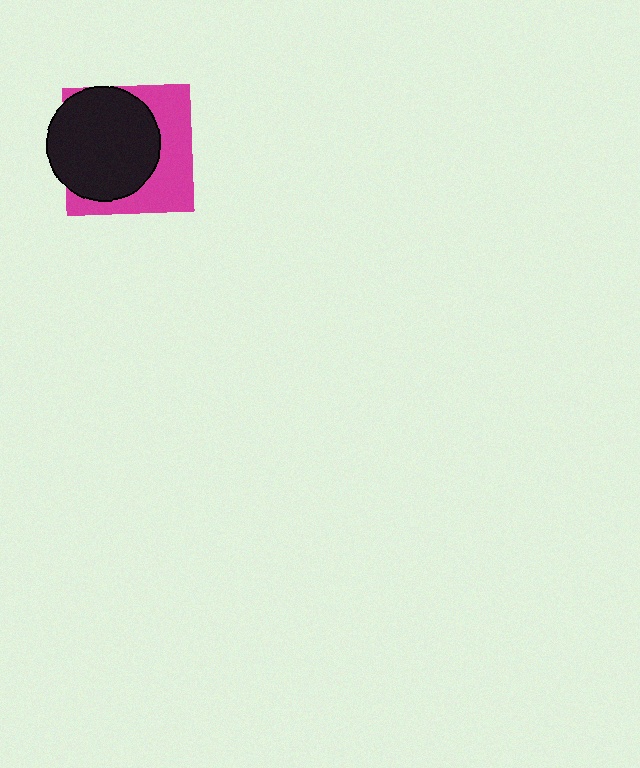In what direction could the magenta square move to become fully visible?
The magenta square could move right. That would shift it out from behind the black circle entirely.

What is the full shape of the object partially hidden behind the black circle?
The partially hidden object is a magenta square.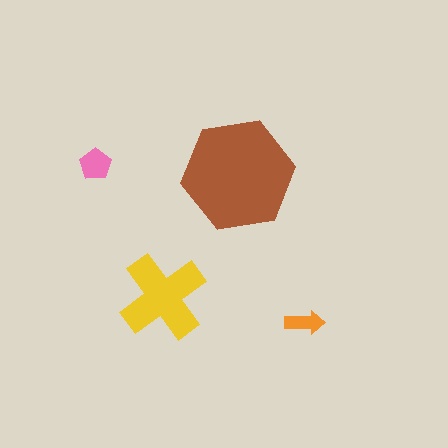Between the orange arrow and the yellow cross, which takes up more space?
The yellow cross.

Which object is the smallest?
The orange arrow.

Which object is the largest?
The brown hexagon.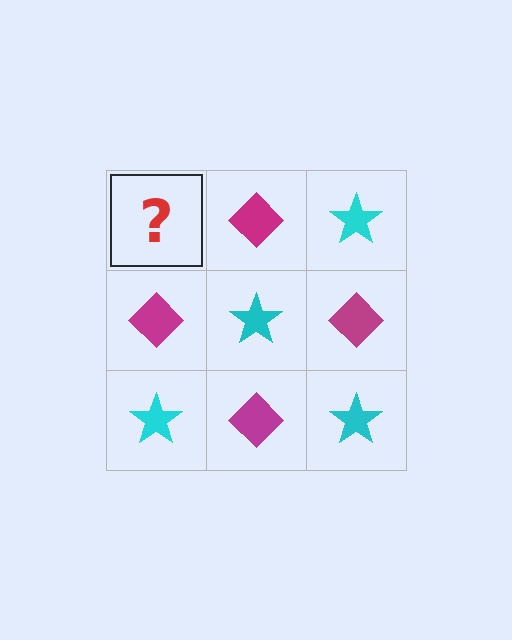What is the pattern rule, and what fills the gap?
The rule is that it alternates cyan star and magenta diamond in a checkerboard pattern. The gap should be filled with a cyan star.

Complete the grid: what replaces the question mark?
The question mark should be replaced with a cyan star.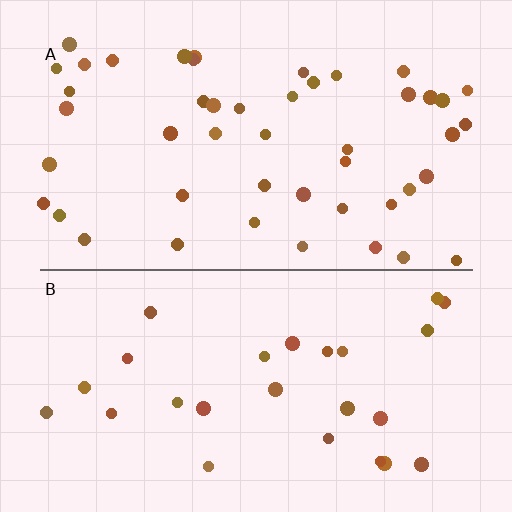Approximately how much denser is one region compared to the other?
Approximately 1.8× — region A over region B.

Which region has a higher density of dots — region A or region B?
A (the top).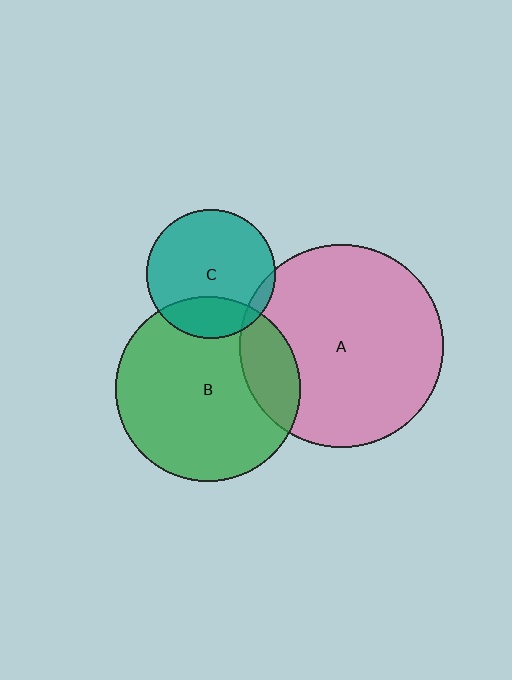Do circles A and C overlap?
Yes.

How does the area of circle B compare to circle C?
Approximately 2.1 times.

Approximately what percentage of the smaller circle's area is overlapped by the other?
Approximately 5%.